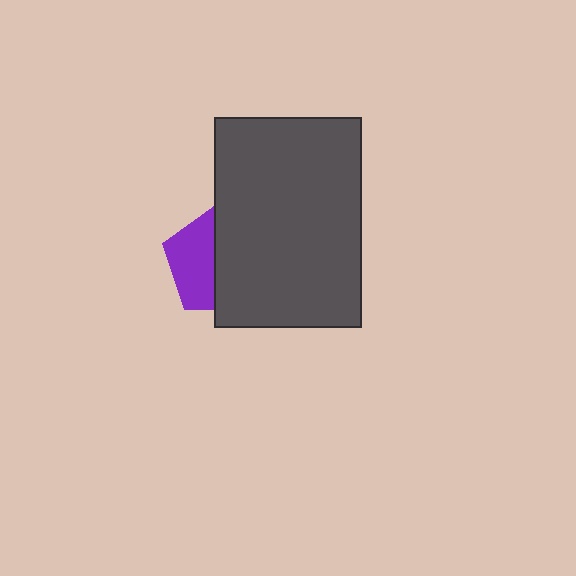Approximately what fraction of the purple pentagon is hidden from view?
Roughly 57% of the purple pentagon is hidden behind the dark gray rectangle.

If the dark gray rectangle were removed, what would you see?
You would see the complete purple pentagon.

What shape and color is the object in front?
The object in front is a dark gray rectangle.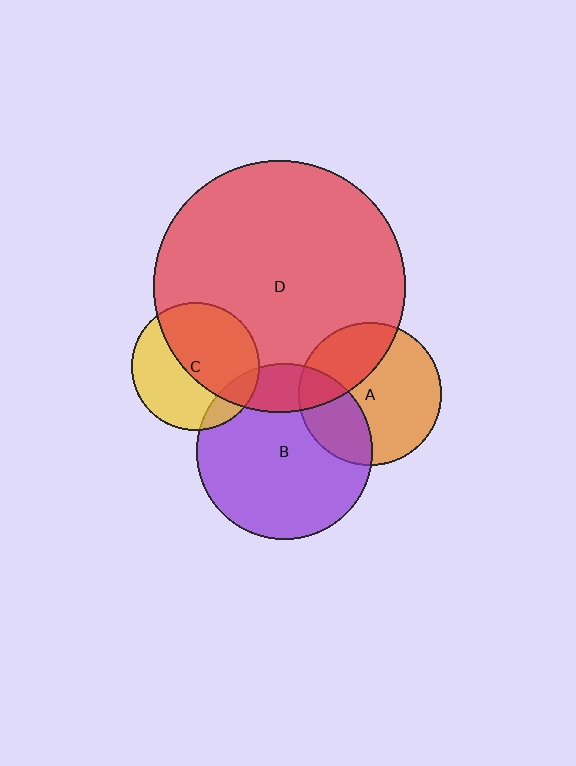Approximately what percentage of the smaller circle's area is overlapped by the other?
Approximately 20%.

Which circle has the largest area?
Circle D (red).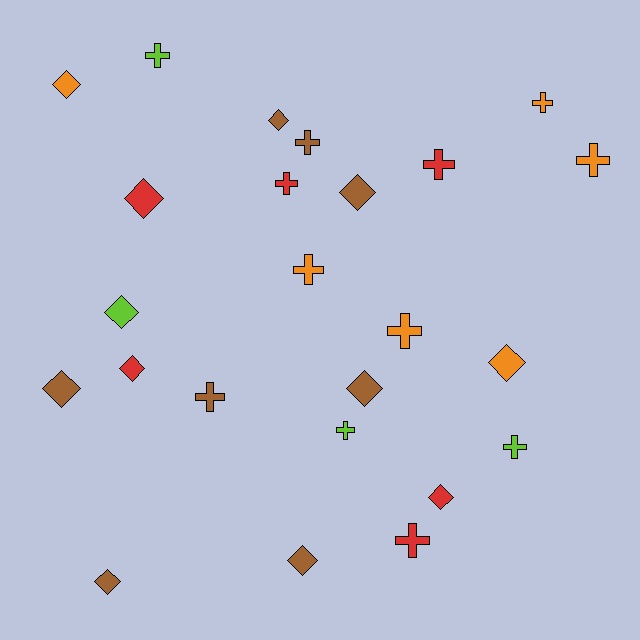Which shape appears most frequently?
Cross, with 12 objects.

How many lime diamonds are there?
There is 1 lime diamond.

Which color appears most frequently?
Brown, with 8 objects.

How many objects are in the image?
There are 24 objects.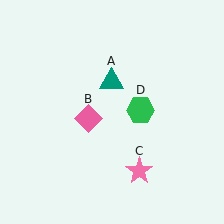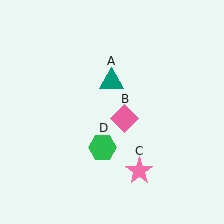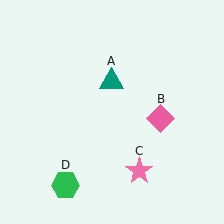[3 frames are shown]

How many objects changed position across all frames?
2 objects changed position: pink diamond (object B), green hexagon (object D).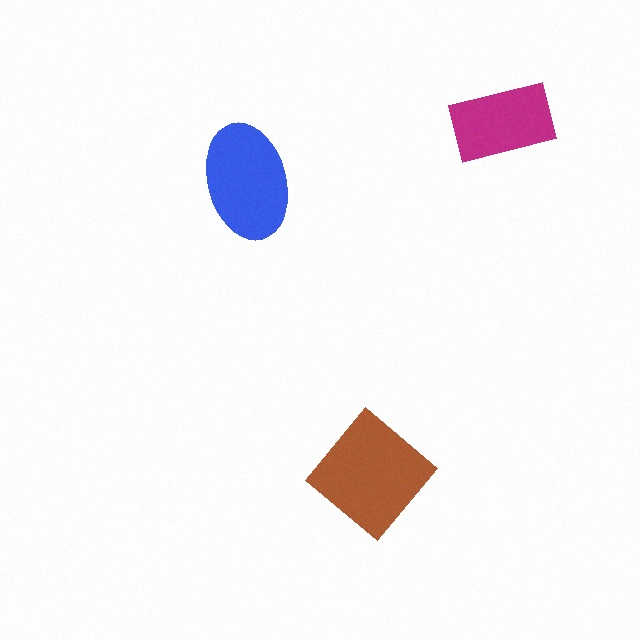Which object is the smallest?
The magenta rectangle.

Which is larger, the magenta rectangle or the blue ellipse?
The blue ellipse.